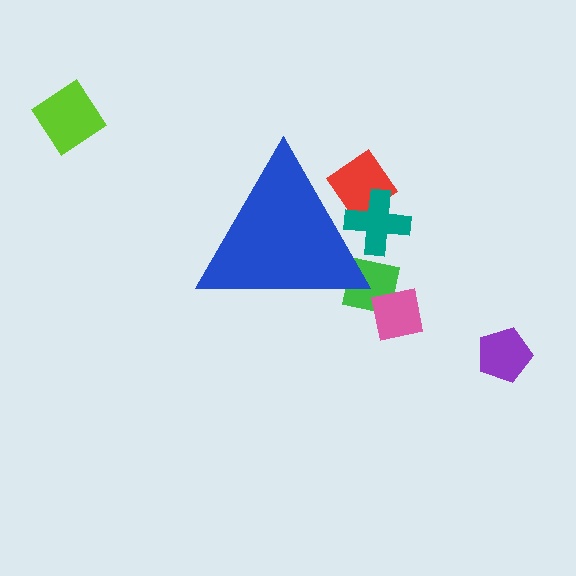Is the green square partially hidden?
Yes, the green square is partially hidden behind the blue triangle.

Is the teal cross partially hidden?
Yes, the teal cross is partially hidden behind the blue triangle.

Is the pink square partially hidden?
No, the pink square is fully visible.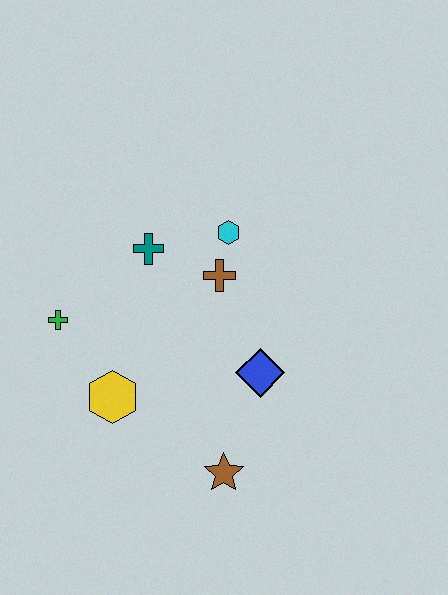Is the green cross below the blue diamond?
No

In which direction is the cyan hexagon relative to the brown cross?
The cyan hexagon is above the brown cross.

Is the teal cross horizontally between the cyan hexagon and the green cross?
Yes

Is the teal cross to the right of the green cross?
Yes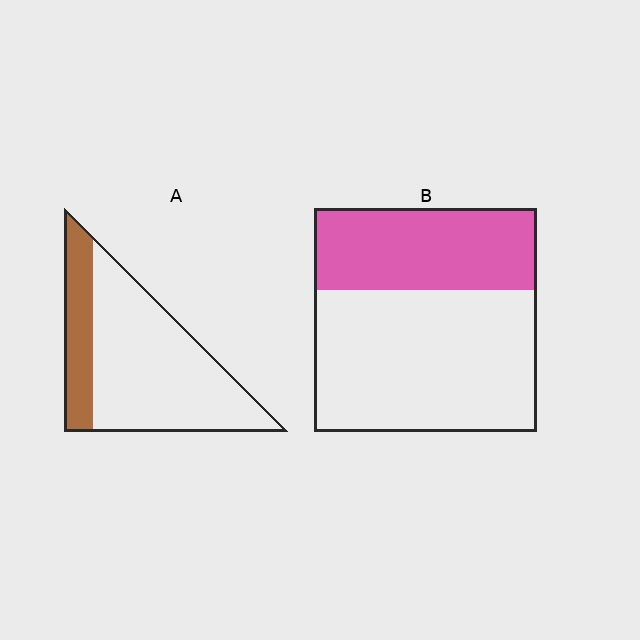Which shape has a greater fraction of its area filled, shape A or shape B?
Shape B.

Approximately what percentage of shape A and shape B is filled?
A is approximately 25% and B is approximately 35%.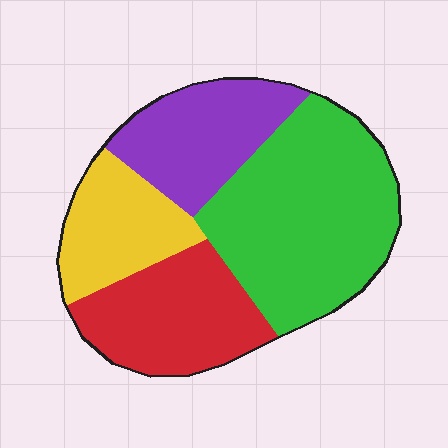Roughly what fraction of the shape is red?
Red takes up less than a quarter of the shape.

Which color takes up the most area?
Green, at roughly 40%.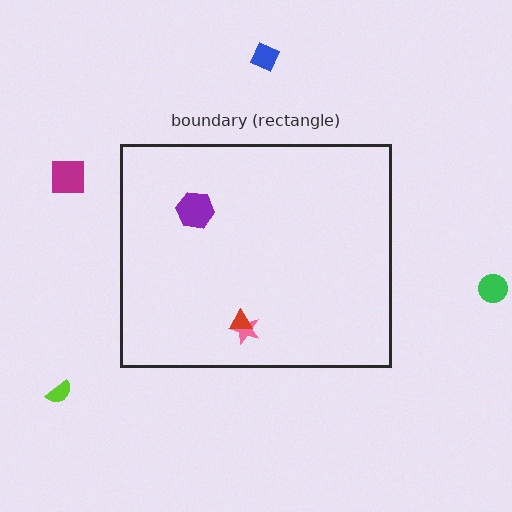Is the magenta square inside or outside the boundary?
Outside.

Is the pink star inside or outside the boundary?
Inside.